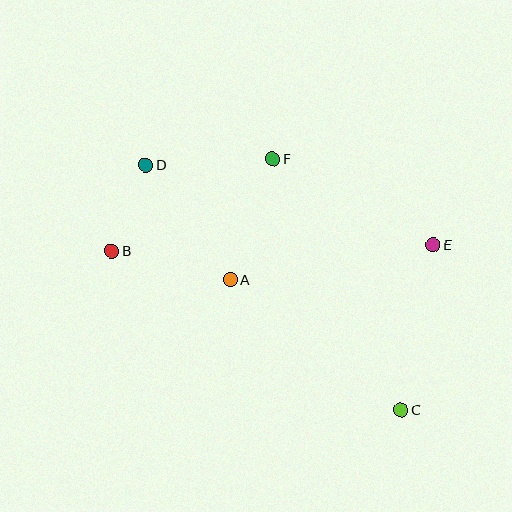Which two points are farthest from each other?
Points C and D are farthest from each other.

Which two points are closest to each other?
Points B and D are closest to each other.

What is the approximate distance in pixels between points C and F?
The distance between C and F is approximately 282 pixels.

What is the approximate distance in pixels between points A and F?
The distance between A and F is approximately 128 pixels.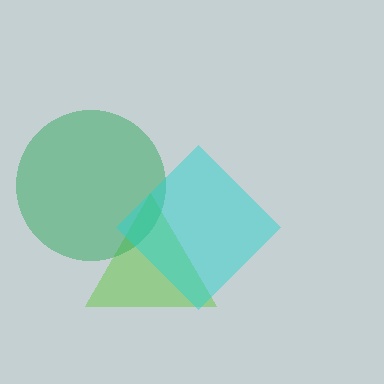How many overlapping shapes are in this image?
There are 3 overlapping shapes in the image.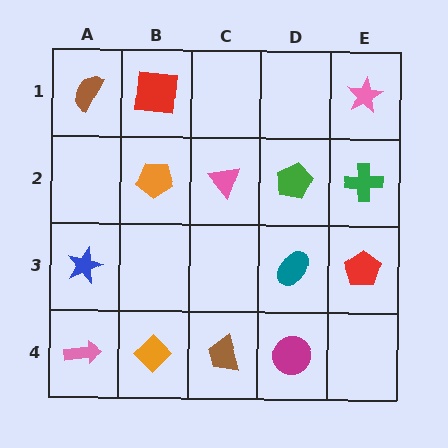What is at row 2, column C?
A pink triangle.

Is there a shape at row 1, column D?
No, that cell is empty.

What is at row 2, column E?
A green cross.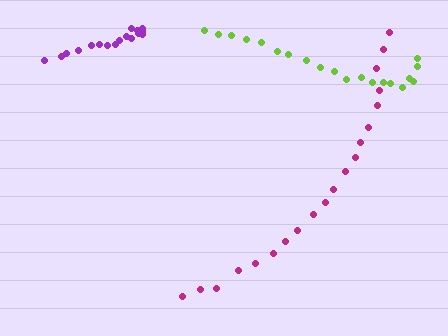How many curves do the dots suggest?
There are 3 distinct paths.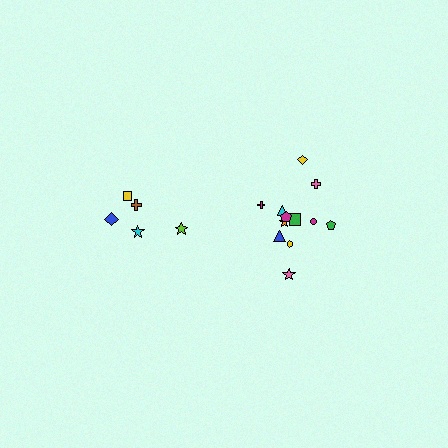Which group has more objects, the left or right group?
The right group.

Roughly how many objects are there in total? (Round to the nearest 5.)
Roughly 15 objects in total.